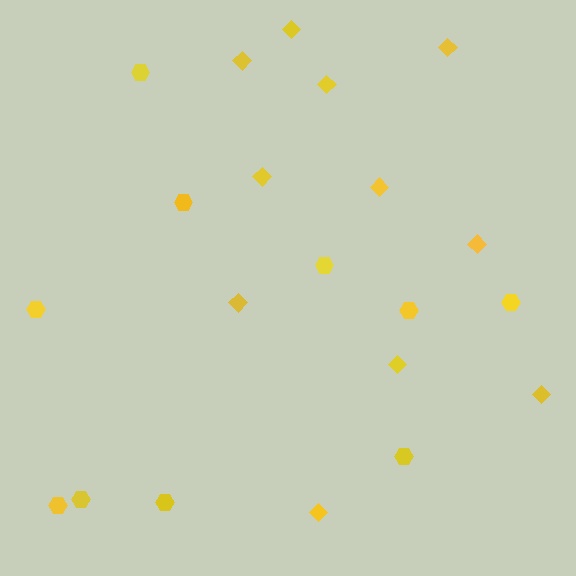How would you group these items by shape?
There are 2 groups: one group of hexagons (10) and one group of diamonds (11).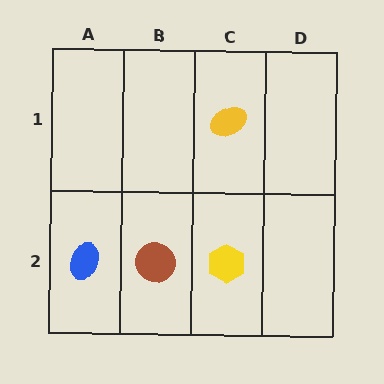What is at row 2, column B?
A brown circle.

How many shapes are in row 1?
1 shape.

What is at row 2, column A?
A blue ellipse.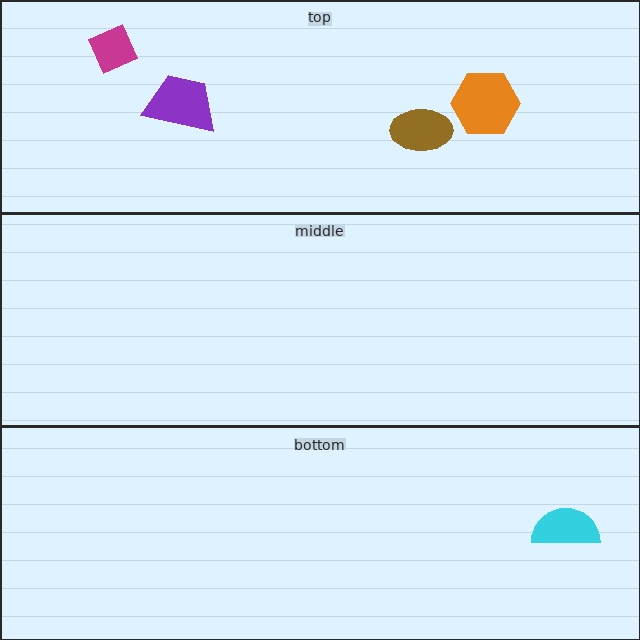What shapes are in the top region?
The magenta diamond, the purple trapezoid, the orange hexagon, the brown ellipse.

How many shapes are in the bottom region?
1.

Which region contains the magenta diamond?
The top region.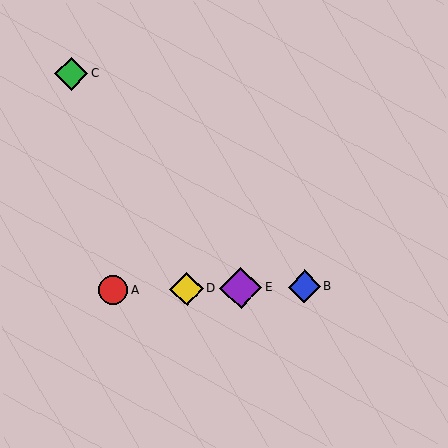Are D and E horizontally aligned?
Yes, both are at y≈289.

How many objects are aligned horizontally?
4 objects (A, B, D, E) are aligned horizontally.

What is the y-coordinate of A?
Object A is at y≈290.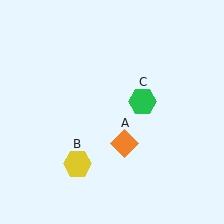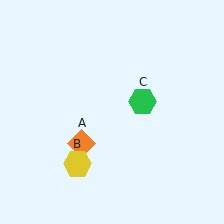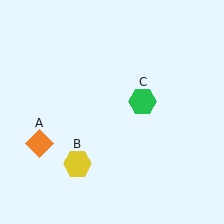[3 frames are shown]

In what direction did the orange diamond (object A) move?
The orange diamond (object A) moved left.